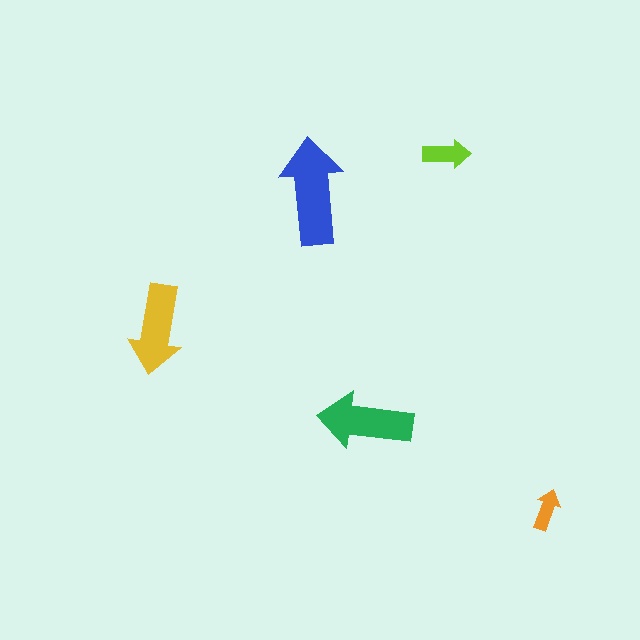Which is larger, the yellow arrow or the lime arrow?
The yellow one.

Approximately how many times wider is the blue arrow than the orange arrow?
About 2.5 times wider.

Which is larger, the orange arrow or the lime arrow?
The lime one.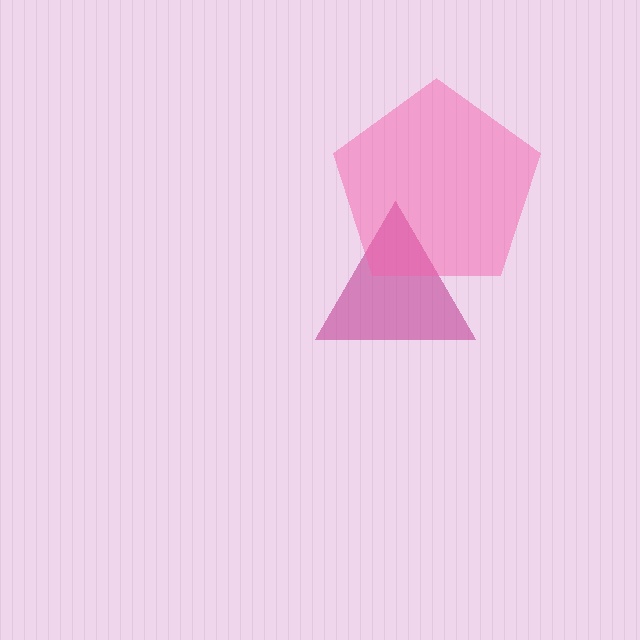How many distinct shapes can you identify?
There are 2 distinct shapes: a magenta triangle, a pink pentagon.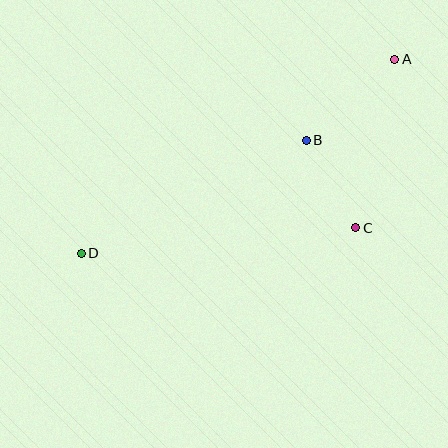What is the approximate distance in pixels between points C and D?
The distance between C and D is approximately 276 pixels.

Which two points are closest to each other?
Points B and C are closest to each other.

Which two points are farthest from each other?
Points A and D are farthest from each other.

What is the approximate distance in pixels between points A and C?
The distance between A and C is approximately 173 pixels.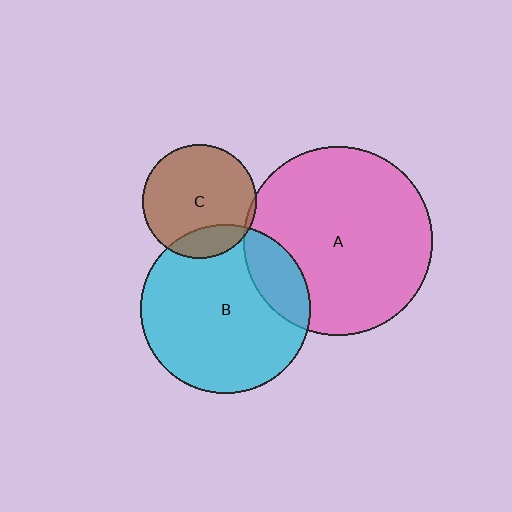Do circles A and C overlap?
Yes.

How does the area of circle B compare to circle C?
Approximately 2.2 times.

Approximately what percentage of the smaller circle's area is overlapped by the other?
Approximately 5%.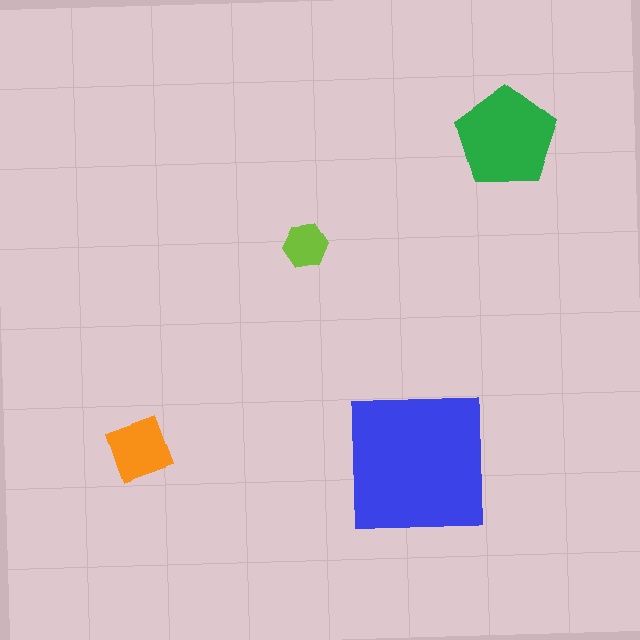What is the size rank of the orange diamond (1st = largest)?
3rd.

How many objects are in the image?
There are 4 objects in the image.